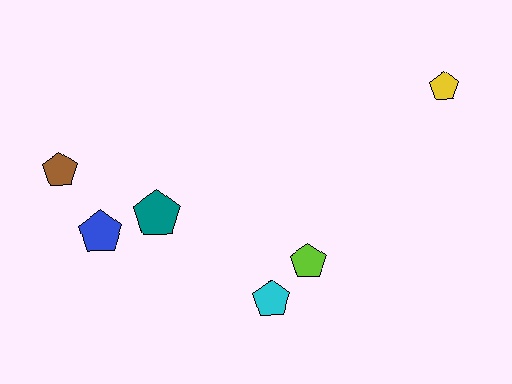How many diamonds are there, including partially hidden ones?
There are no diamonds.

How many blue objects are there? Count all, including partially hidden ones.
There is 1 blue object.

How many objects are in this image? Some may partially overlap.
There are 6 objects.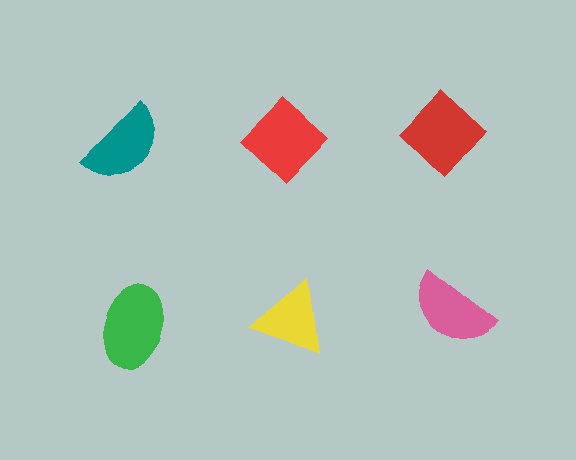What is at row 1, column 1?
A teal semicircle.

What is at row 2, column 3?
A pink semicircle.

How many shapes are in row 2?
3 shapes.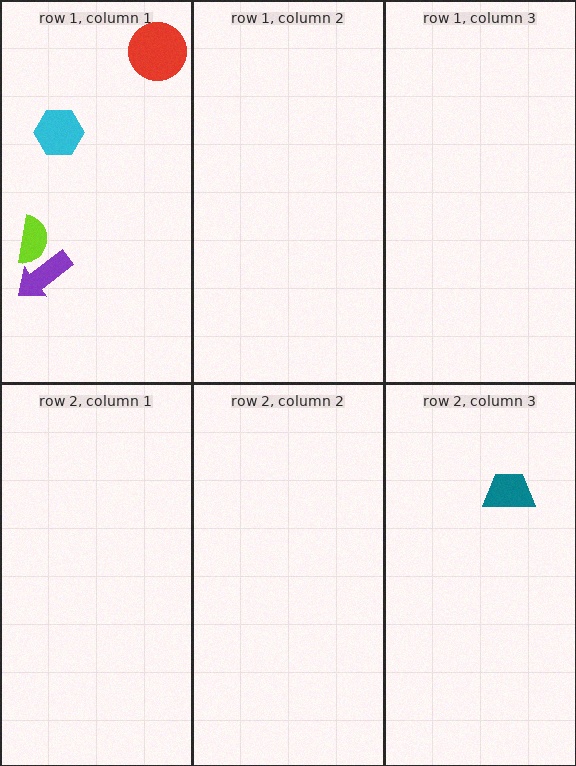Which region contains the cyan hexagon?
The row 1, column 1 region.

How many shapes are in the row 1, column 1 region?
4.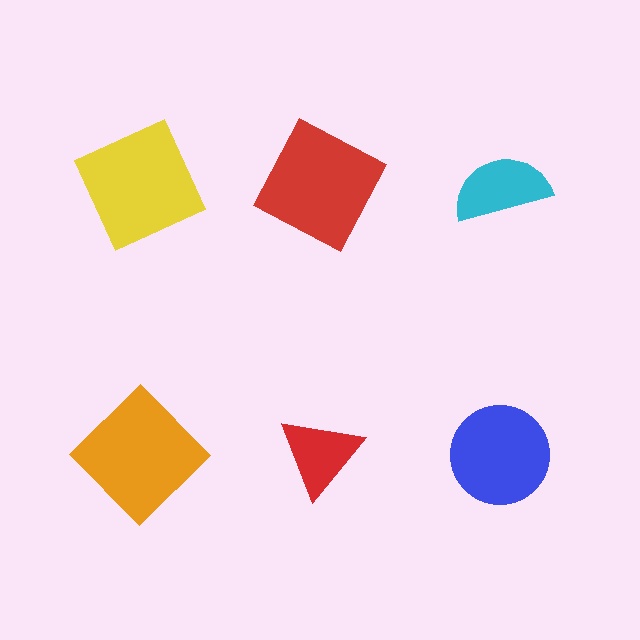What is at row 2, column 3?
A blue circle.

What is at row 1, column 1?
A yellow square.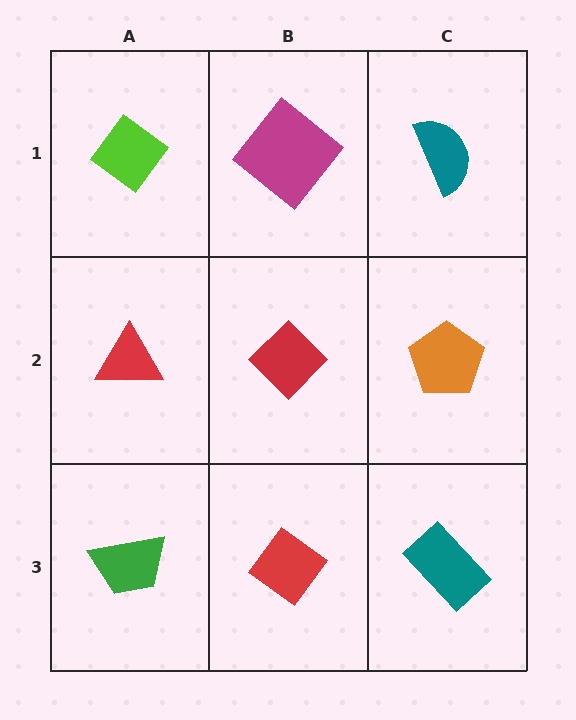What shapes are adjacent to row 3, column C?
An orange pentagon (row 2, column C), a red diamond (row 3, column B).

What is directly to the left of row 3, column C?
A red diamond.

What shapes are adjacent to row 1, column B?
A red diamond (row 2, column B), a lime diamond (row 1, column A), a teal semicircle (row 1, column C).